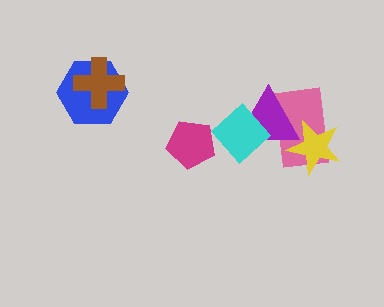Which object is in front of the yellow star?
The purple triangle is in front of the yellow star.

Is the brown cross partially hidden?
No, no other shape covers it.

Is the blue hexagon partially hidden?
Yes, it is partially covered by another shape.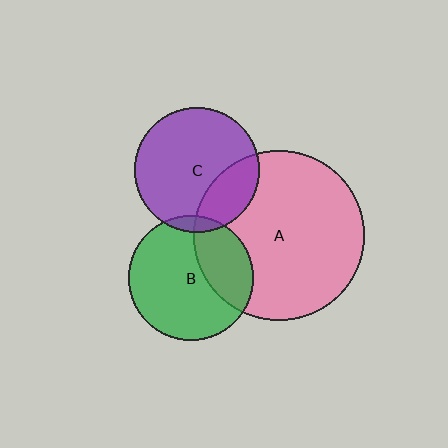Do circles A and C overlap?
Yes.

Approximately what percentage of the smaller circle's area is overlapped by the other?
Approximately 25%.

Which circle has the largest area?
Circle A (pink).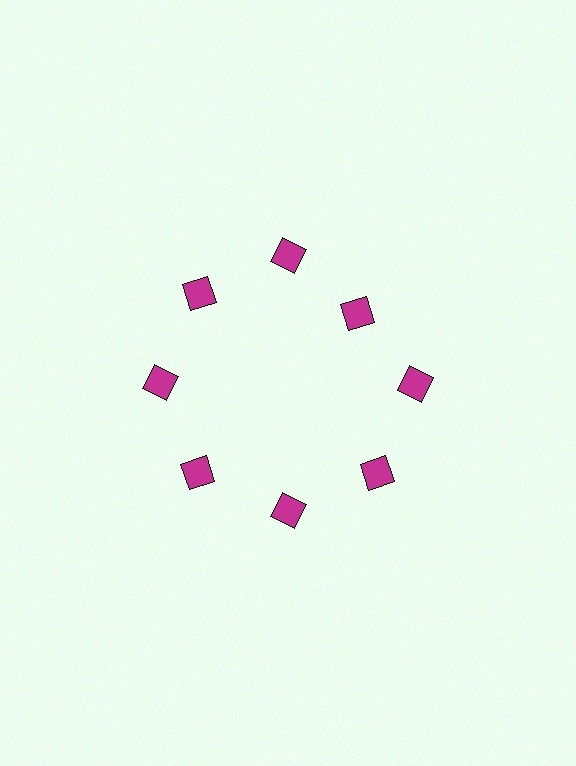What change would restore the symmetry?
The symmetry would be restored by moving it outward, back onto the ring so that all 8 squares sit at equal angles and equal distance from the center.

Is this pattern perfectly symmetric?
No. The 8 magenta squares are arranged in a ring, but one element near the 2 o'clock position is pulled inward toward the center, breaking the 8-fold rotational symmetry.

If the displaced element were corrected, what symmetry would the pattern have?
It would have 8-fold rotational symmetry — the pattern would map onto itself every 45 degrees.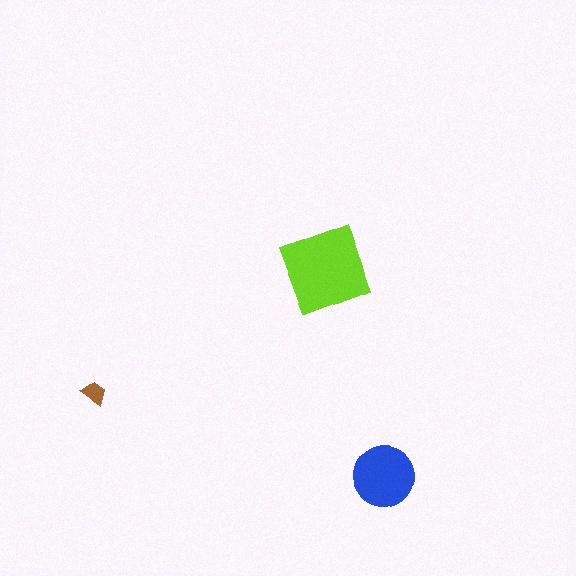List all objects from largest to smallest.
The lime square, the blue circle, the brown trapezoid.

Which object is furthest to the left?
The brown trapezoid is leftmost.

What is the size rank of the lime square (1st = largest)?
1st.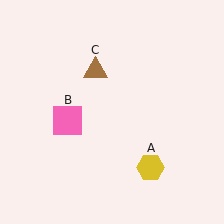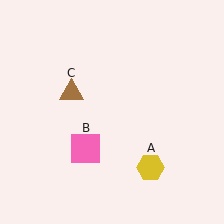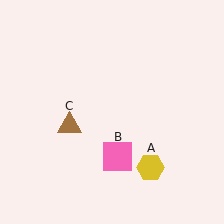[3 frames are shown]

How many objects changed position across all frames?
2 objects changed position: pink square (object B), brown triangle (object C).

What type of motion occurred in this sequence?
The pink square (object B), brown triangle (object C) rotated counterclockwise around the center of the scene.